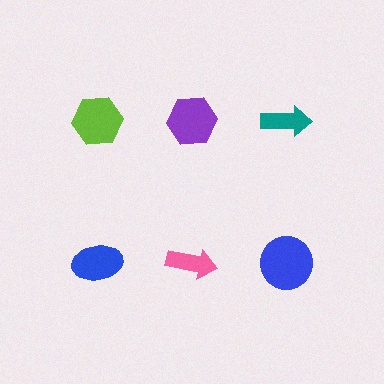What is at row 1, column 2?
A purple hexagon.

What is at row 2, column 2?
A pink arrow.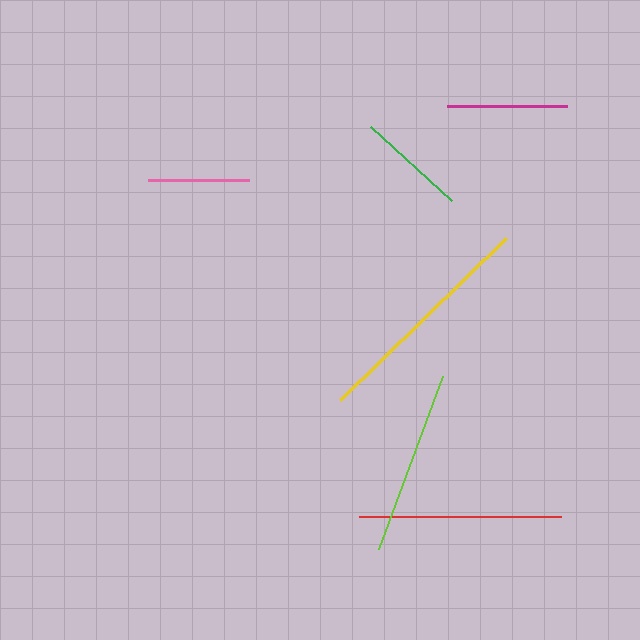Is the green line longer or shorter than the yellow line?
The yellow line is longer than the green line.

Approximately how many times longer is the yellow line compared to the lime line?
The yellow line is approximately 1.3 times the length of the lime line.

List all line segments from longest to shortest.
From longest to shortest: yellow, red, lime, magenta, green, pink.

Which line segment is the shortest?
The pink line is the shortest at approximately 101 pixels.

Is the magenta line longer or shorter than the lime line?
The lime line is longer than the magenta line.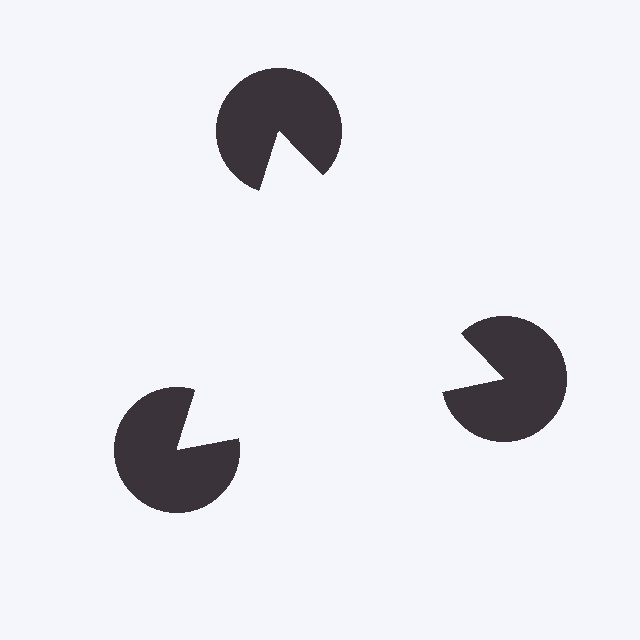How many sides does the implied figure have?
3 sides.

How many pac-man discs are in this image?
There are 3 — one at each vertex of the illusory triangle.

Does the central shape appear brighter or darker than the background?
It typically appears slightly brighter than the background, even though no actual brightness change is drawn.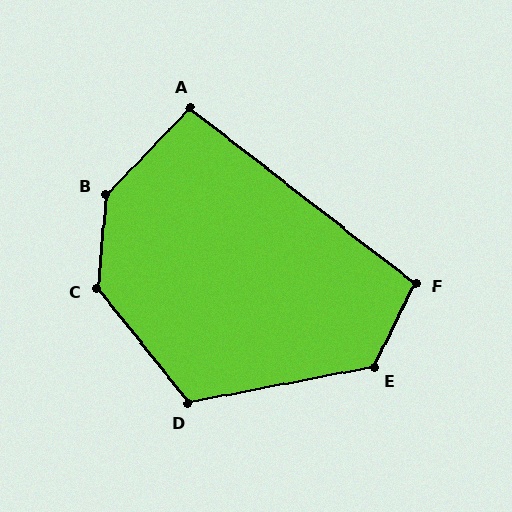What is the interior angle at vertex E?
Approximately 127 degrees (obtuse).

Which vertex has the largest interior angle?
B, at approximately 141 degrees.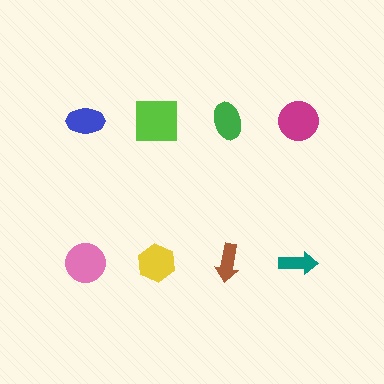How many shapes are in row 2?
4 shapes.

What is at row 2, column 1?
A pink circle.